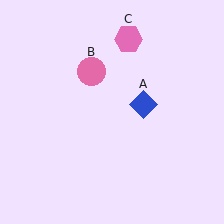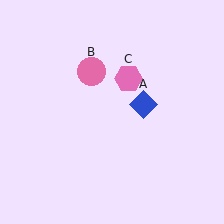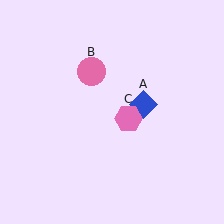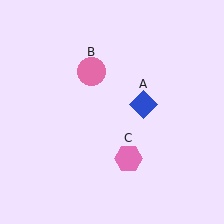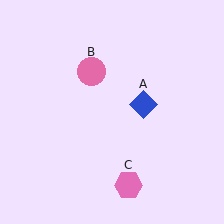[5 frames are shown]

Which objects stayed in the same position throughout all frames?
Blue diamond (object A) and pink circle (object B) remained stationary.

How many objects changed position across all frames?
1 object changed position: pink hexagon (object C).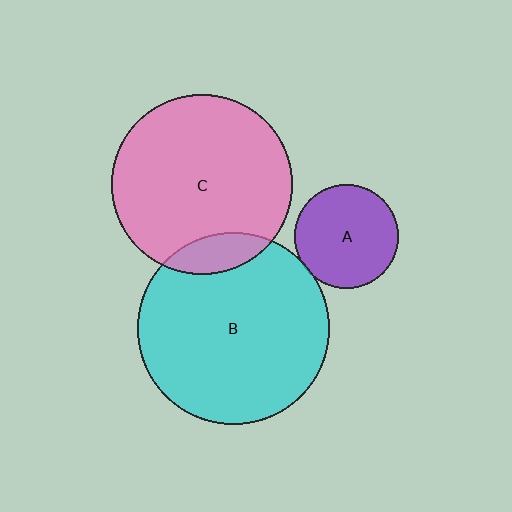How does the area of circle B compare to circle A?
Approximately 3.4 times.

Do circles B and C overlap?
Yes.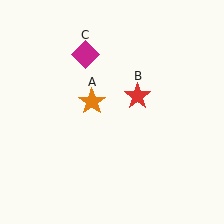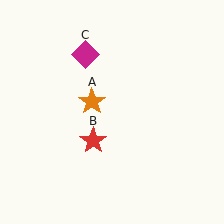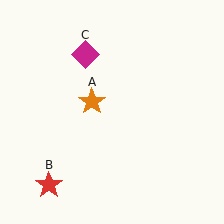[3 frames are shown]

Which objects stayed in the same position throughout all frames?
Orange star (object A) and magenta diamond (object C) remained stationary.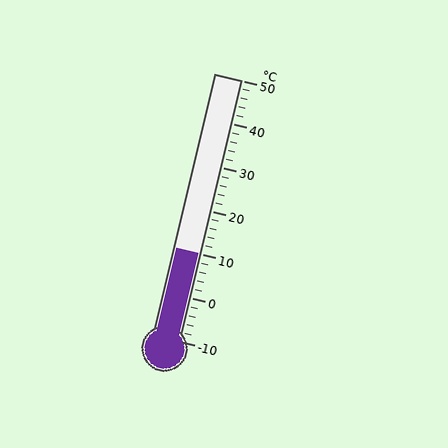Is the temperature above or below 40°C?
The temperature is below 40°C.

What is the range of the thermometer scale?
The thermometer scale ranges from -10°C to 50°C.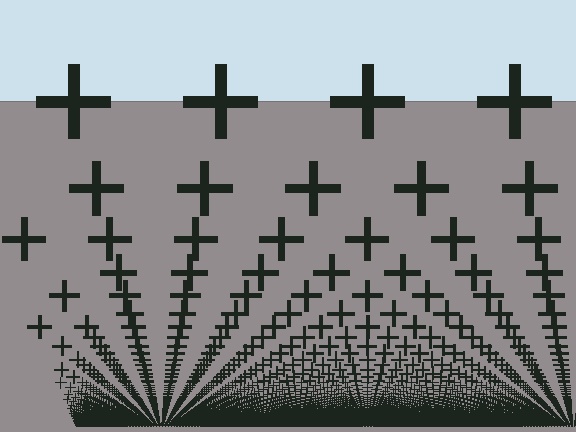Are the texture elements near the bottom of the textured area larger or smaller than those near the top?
Smaller. The gradient is inverted — elements near the bottom are smaller and denser.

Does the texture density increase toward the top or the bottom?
Density increases toward the bottom.